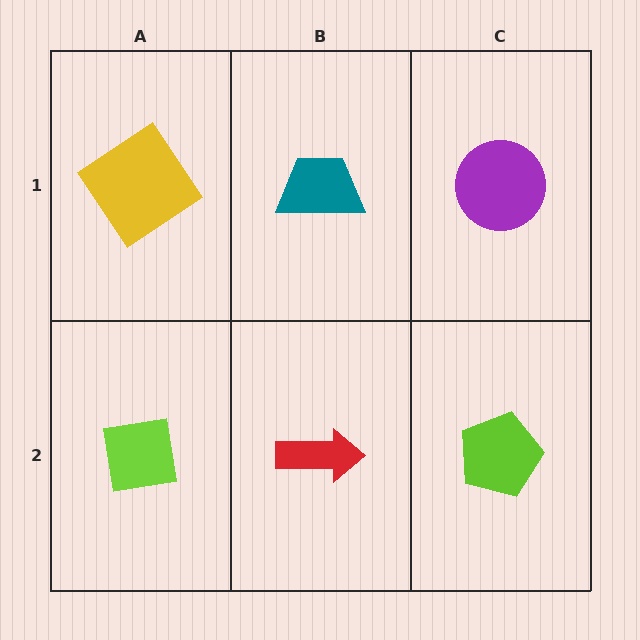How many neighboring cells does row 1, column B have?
3.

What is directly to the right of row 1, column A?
A teal trapezoid.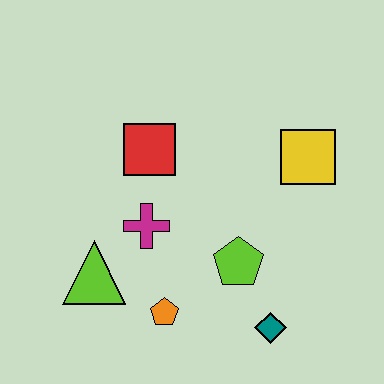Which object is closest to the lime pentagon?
The teal diamond is closest to the lime pentagon.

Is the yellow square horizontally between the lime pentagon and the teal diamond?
No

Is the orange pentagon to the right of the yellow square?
No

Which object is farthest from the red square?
The teal diamond is farthest from the red square.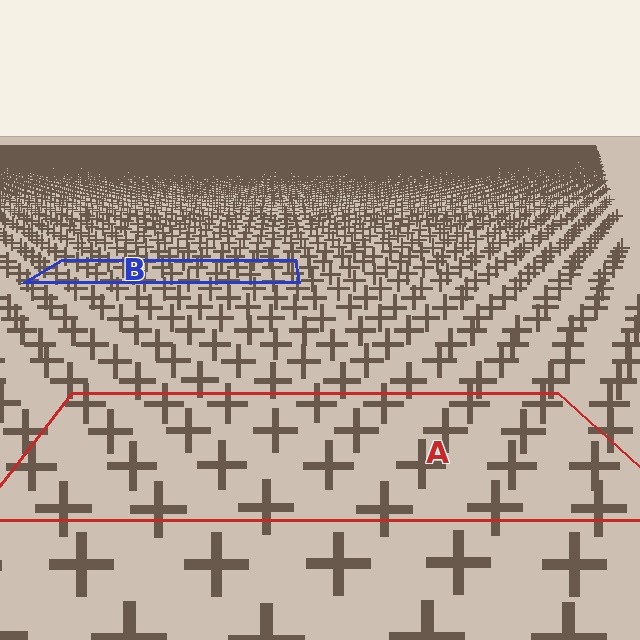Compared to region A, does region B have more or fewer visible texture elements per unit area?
Region B has more texture elements per unit area — they are packed more densely because it is farther away.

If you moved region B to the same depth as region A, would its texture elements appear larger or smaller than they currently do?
They would appear larger. At a closer depth, the same texture elements are projected at a bigger on-screen size.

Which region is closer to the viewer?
Region A is closer. The texture elements there are larger and more spread out.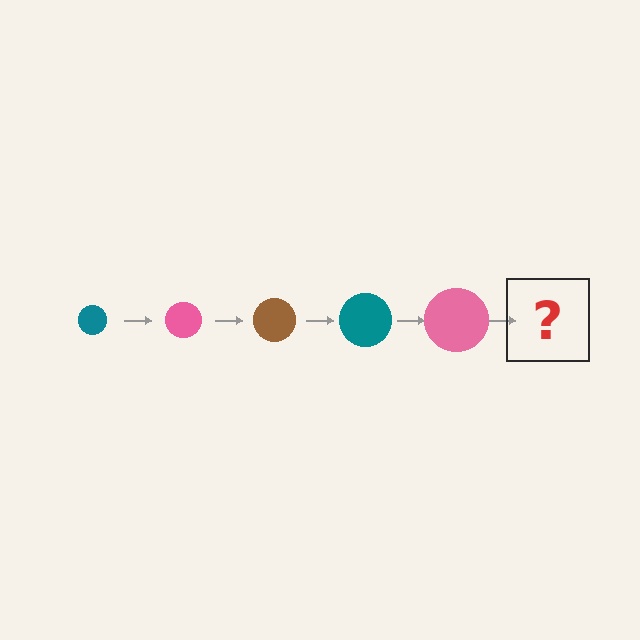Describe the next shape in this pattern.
It should be a brown circle, larger than the previous one.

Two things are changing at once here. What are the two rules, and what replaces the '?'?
The two rules are that the circle grows larger each step and the color cycles through teal, pink, and brown. The '?' should be a brown circle, larger than the previous one.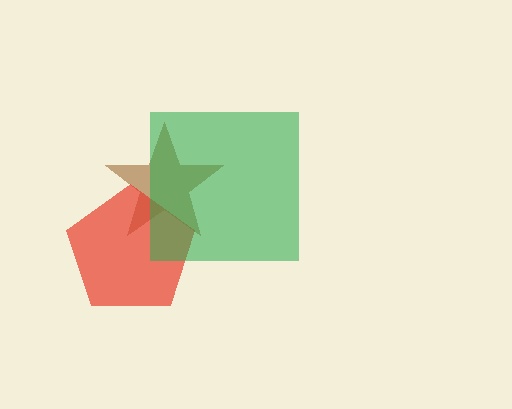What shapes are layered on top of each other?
The layered shapes are: a brown star, a red pentagon, a green square.